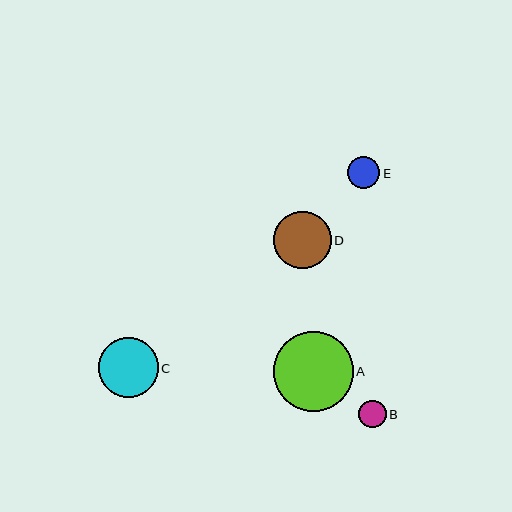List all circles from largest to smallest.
From largest to smallest: A, C, D, E, B.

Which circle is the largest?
Circle A is the largest with a size of approximately 80 pixels.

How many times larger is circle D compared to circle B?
Circle D is approximately 2.1 times the size of circle B.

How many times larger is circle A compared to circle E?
Circle A is approximately 2.5 times the size of circle E.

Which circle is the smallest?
Circle B is the smallest with a size of approximately 27 pixels.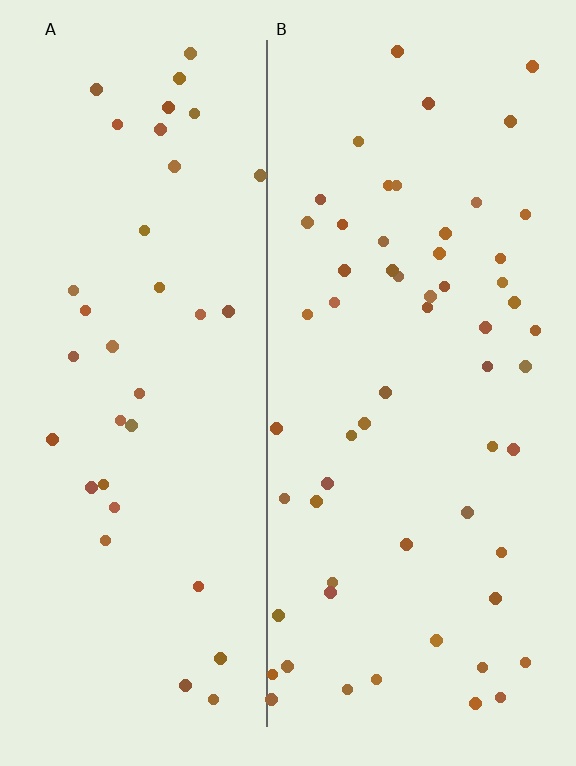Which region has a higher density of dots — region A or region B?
B (the right).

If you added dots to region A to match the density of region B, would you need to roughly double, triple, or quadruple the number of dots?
Approximately double.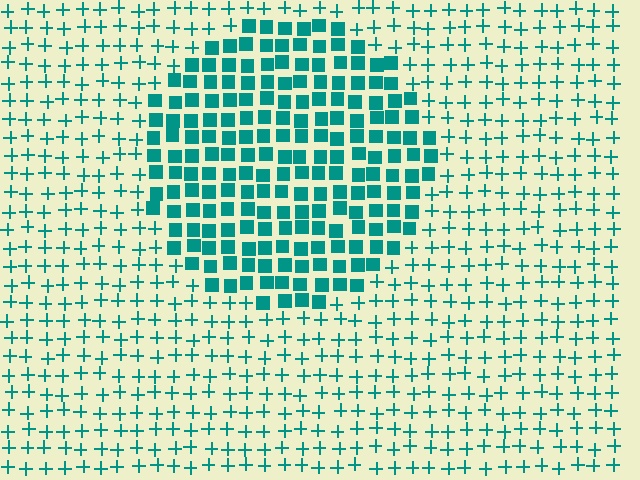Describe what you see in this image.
The image is filled with small teal elements arranged in a uniform grid. A circle-shaped region contains squares, while the surrounding area contains plus signs. The boundary is defined purely by the change in element shape.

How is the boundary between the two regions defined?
The boundary is defined by a change in element shape: squares inside vs. plus signs outside. All elements share the same color and spacing.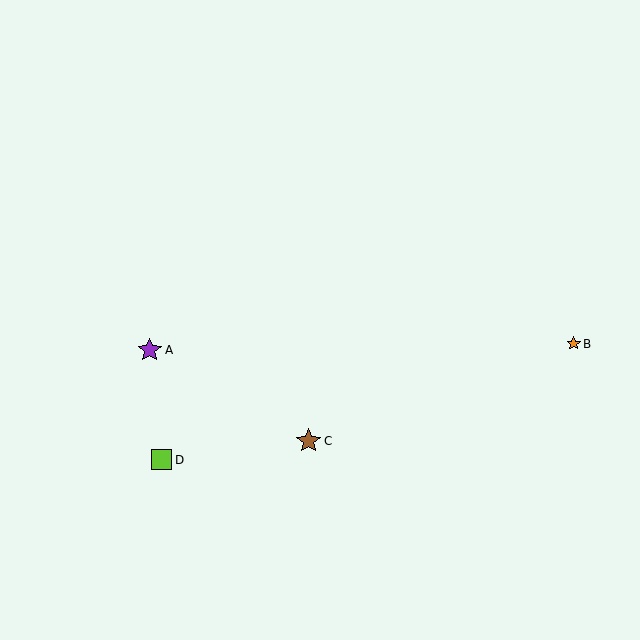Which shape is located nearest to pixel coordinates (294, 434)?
The brown star (labeled C) at (309, 441) is nearest to that location.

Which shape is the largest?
The brown star (labeled C) is the largest.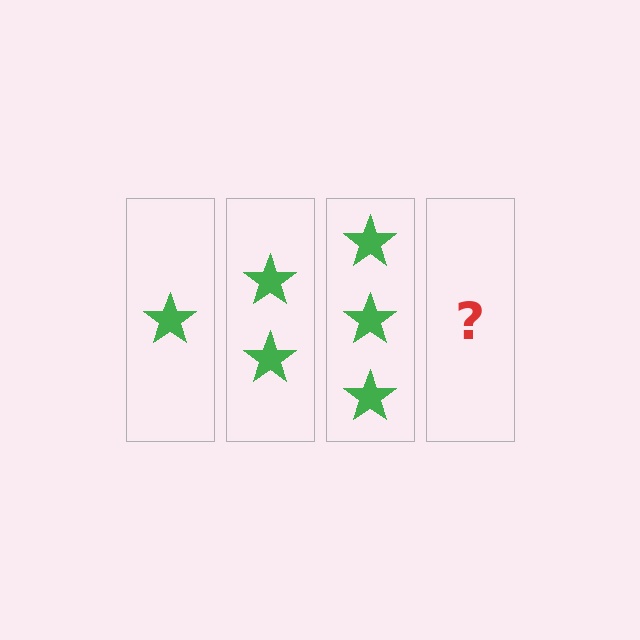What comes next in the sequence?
The next element should be 4 stars.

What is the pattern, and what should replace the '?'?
The pattern is that each step adds one more star. The '?' should be 4 stars.